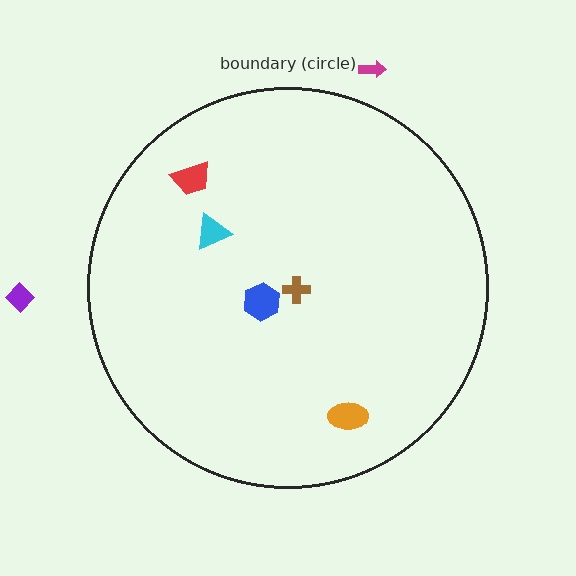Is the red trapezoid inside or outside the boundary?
Inside.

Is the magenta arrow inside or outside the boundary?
Outside.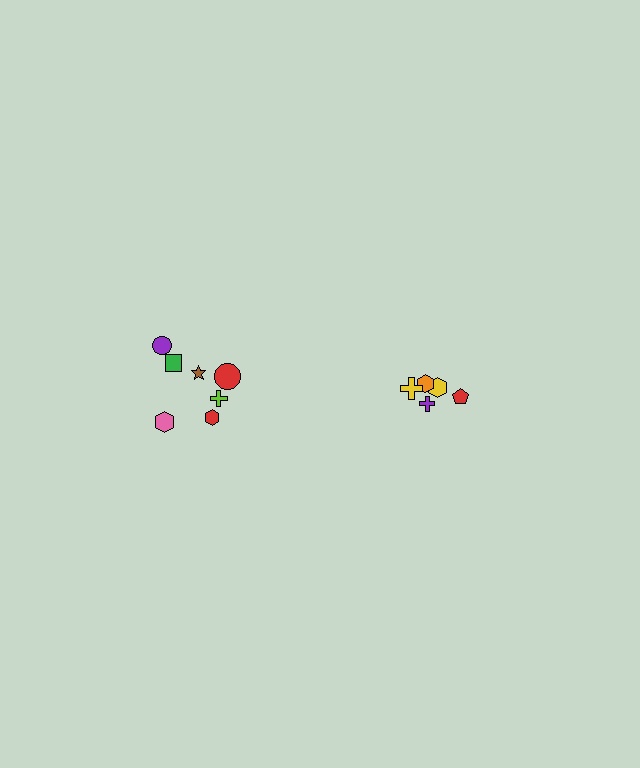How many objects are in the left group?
There are 7 objects.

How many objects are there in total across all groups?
There are 12 objects.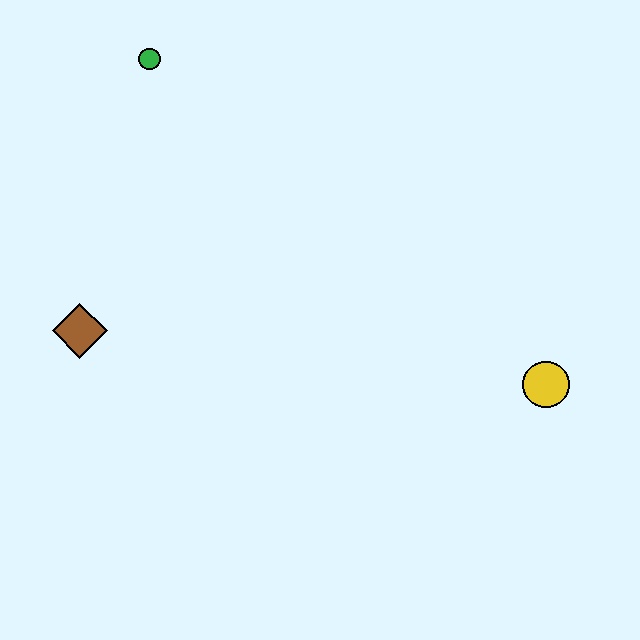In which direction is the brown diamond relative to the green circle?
The brown diamond is below the green circle.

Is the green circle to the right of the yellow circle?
No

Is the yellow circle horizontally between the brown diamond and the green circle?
No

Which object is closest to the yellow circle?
The brown diamond is closest to the yellow circle.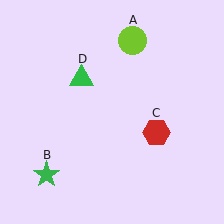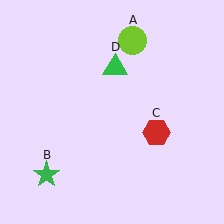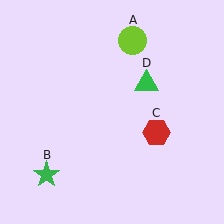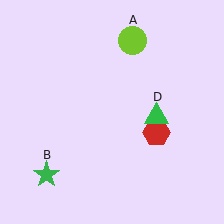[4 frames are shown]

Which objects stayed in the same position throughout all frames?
Lime circle (object A) and green star (object B) and red hexagon (object C) remained stationary.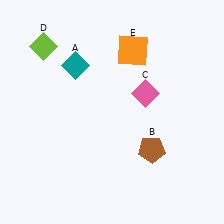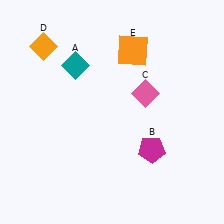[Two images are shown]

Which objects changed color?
B changed from brown to magenta. D changed from lime to orange.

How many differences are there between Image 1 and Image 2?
There are 2 differences between the two images.